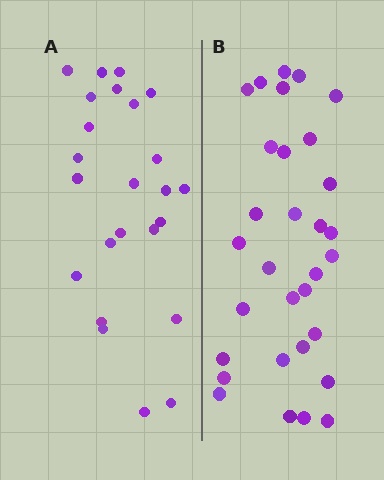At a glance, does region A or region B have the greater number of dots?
Region B (the right region) has more dots.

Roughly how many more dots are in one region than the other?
Region B has roughly 8 or so more dots than region A.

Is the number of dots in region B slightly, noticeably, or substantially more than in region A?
Region B has noticeably more, but not dramatically so. The ratio is roughly 1.3 to 1.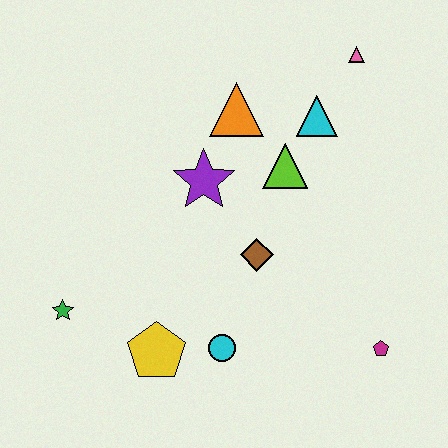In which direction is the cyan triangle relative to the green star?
The cyan triangle is to the right of the green star.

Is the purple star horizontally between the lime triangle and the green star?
Yes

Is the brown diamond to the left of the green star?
No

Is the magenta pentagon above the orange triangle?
No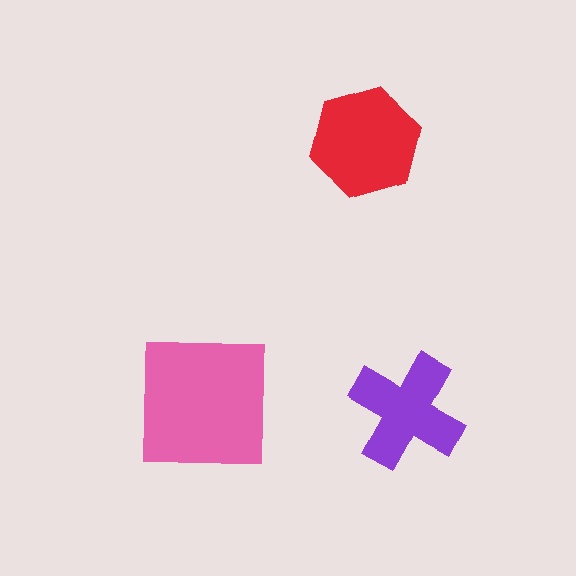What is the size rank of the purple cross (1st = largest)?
3rd.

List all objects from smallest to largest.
The purple cross, the red hexagon, the pink square.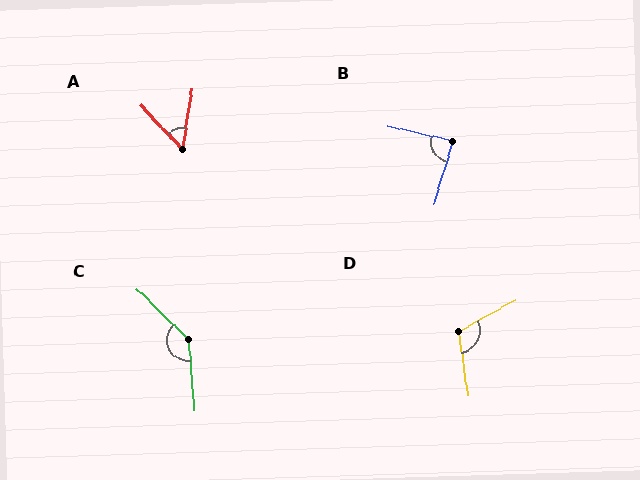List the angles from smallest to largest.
A (52°), B (86°), D (110°), C (139°).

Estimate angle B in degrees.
Approximately 86 degrees.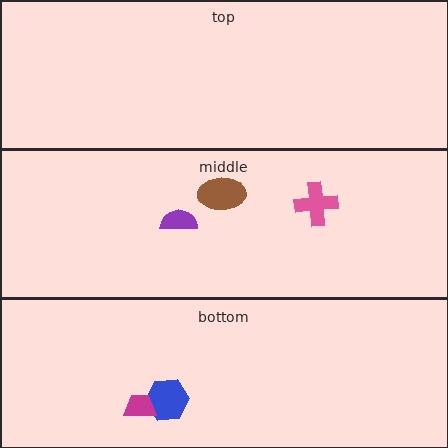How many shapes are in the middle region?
3.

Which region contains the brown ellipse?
The middle region.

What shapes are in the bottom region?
The blue hexagon, the magenta trapezoid.